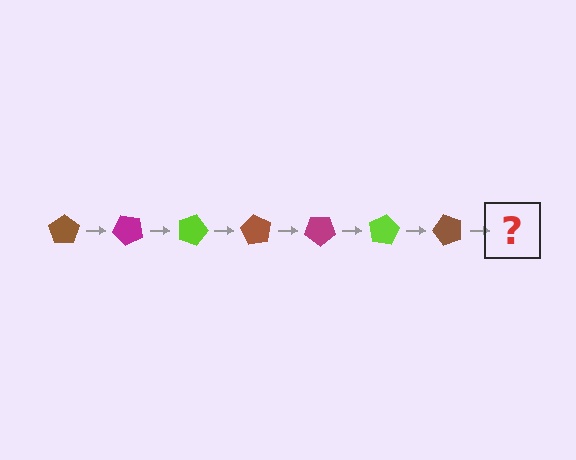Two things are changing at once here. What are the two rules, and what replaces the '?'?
The two rules are that it rotates 45 degrees each step and the color cycles through brown, magenta, and lime. The '?' should be a magenta pentagon, rotated 315 degrees from the start.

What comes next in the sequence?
The next element should be a magenta pentagon, rotated 315 degrees from the start.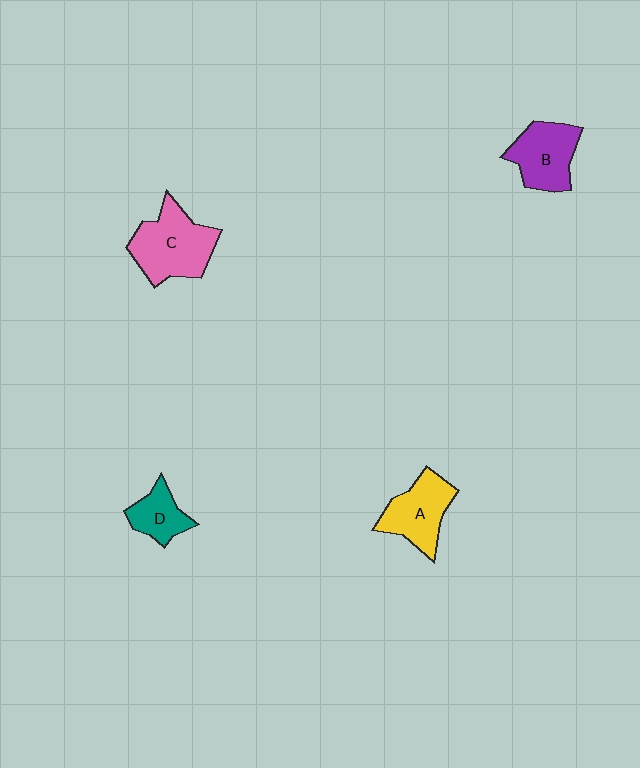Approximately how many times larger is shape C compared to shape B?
Approximately 1.3 times.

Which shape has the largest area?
Shape C (pink).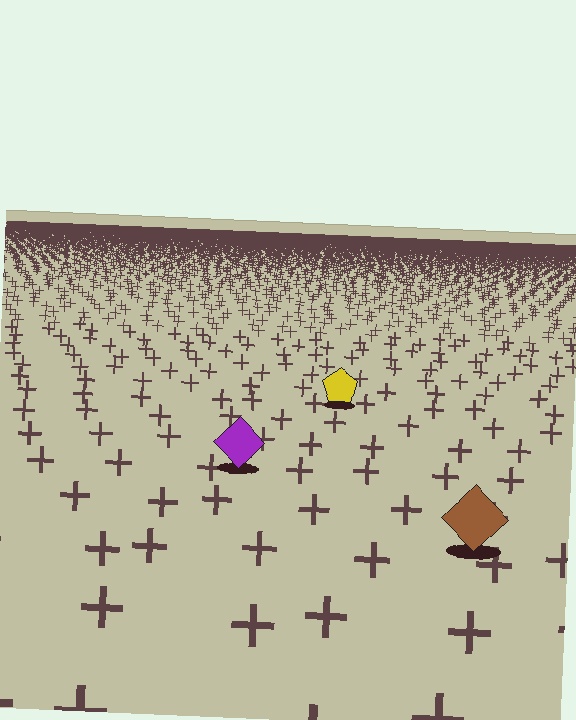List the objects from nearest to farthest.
From nearest to farthest: the brown diamond, the purple diamond, the yellow pentagon.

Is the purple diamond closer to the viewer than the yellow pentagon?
Yes. The purple diamond is closer — you can tell from the texture gradient: the ground texture is coarser near it.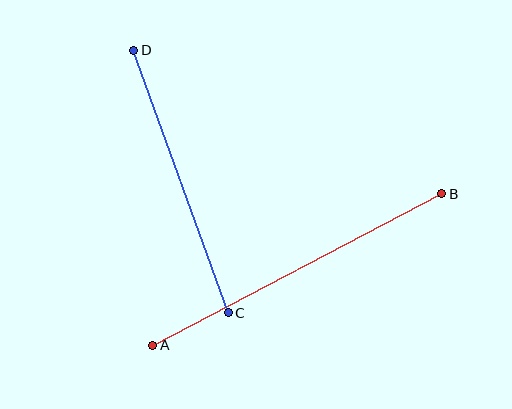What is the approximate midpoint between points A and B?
The midpoint is at approximately (297, 270) pixels.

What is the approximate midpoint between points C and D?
The midpoint is at approximately (181, 182) pixels.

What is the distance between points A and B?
The distance is approximately 326 pixels.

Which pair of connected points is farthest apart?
Points A and B are farthest apart.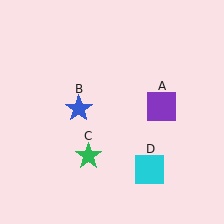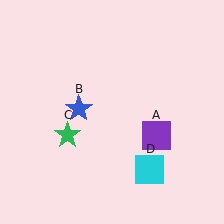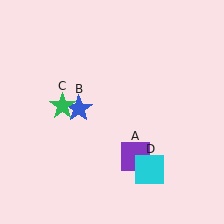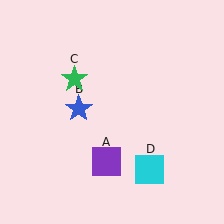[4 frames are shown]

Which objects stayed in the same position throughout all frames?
Blue star (object B) and cyan square (object D) remained stationary.